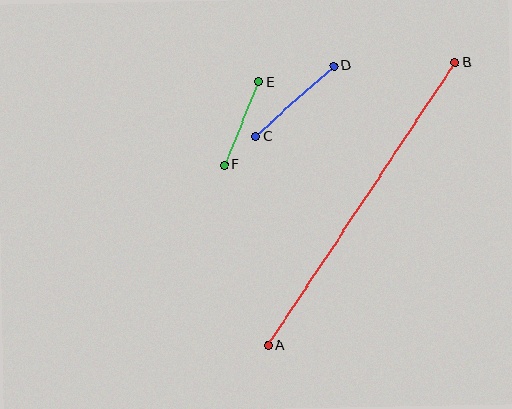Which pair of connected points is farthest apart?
Points A and B are farthest apart.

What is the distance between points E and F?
The distance is approximately 89 pixels.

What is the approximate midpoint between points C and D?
The midpoint is at approximately (295, 101) pixels.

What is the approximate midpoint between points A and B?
The midpoint is at approximately (361, 204) pixels.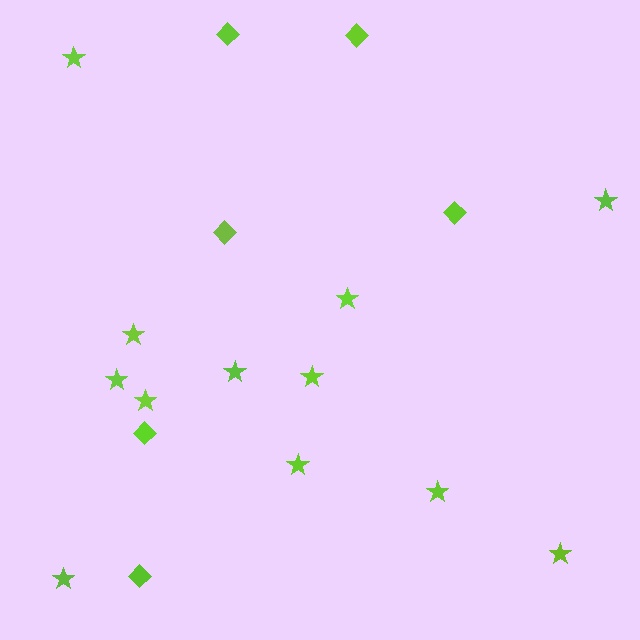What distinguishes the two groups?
There are 2 groups: one group of diamonds (6) and one group of stars (12).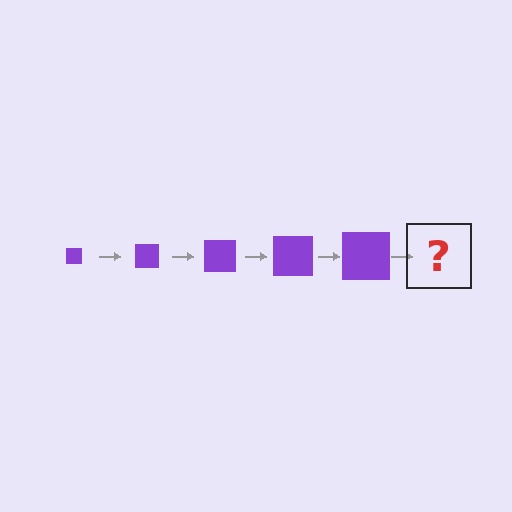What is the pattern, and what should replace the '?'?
The pattern is that the square gets progressively larger each step. The '?' should be a purple square, larger than the previous one.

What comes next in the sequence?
The next element should be a purple square, larger than the previous one.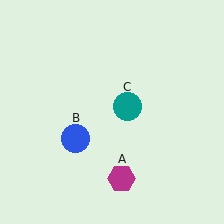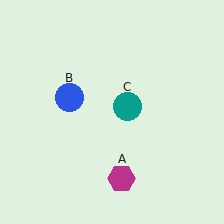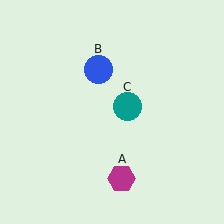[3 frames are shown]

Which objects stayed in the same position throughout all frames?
Magenta hexagon (object A) and teal circle (object C) remained stationary.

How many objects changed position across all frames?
1 object changed position: blue circle (object B).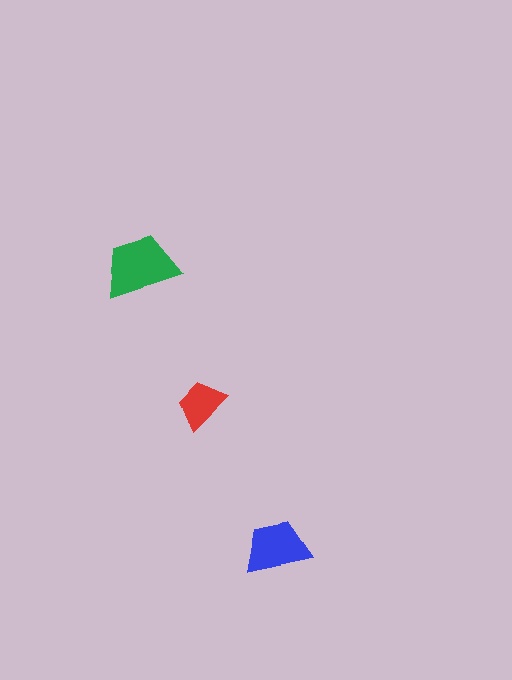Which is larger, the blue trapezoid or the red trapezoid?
The blue one.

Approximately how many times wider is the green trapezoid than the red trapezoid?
About 1.5 times wider.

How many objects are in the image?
There are 3 objects in the image.